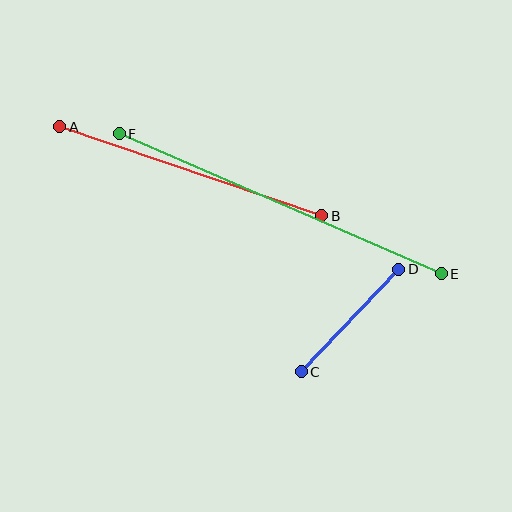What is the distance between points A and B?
The distance is approximately 277 pixels.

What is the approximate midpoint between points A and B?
The midpoint is at approximately (191, 171) pixels.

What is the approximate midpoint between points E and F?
The midpoint is at approximately (280, 204) pixels.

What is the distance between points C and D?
The distance is approximately 141 pixels.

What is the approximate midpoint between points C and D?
The midpoint is at approximately (350, 321) pixels.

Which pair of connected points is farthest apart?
Points E and F are farthest apart.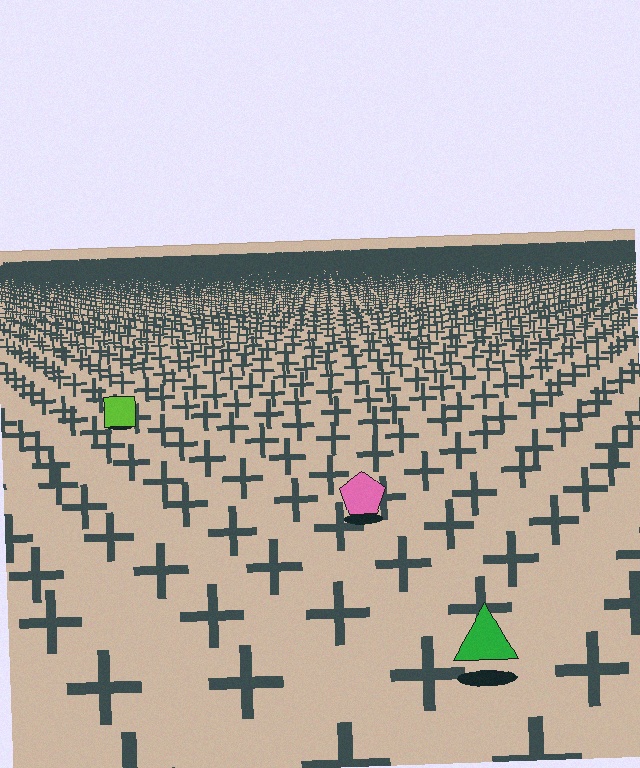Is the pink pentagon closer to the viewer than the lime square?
Yes. The pink pentagon is closer — you can tell from the texture gradient: the ground texture is coarser near it.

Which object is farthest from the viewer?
The lime square is farthest from the viewer. It appears smaller and the ground texture around it is denser.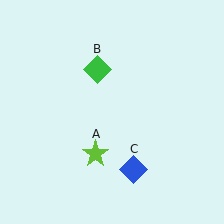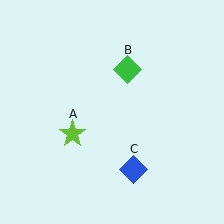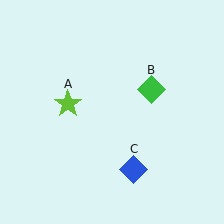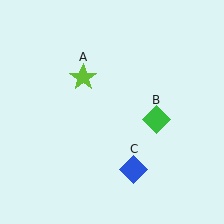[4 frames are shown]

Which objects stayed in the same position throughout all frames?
Blue diamond (object C) remained stationary.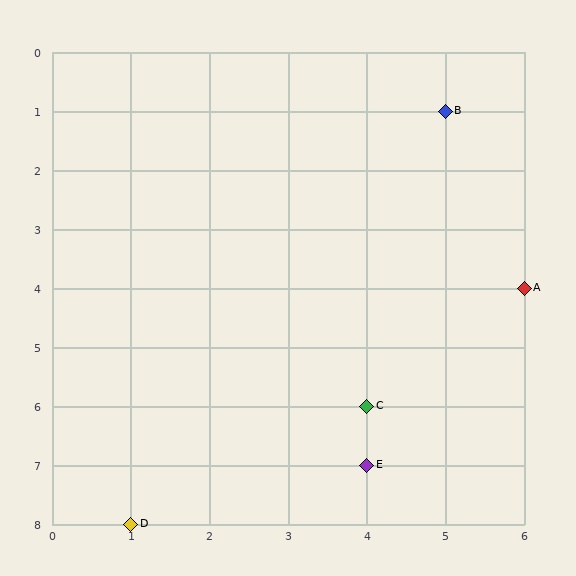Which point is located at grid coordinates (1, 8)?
Point D is at (1, 8).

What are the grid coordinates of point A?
Point A is at grid coordinates (6, 4).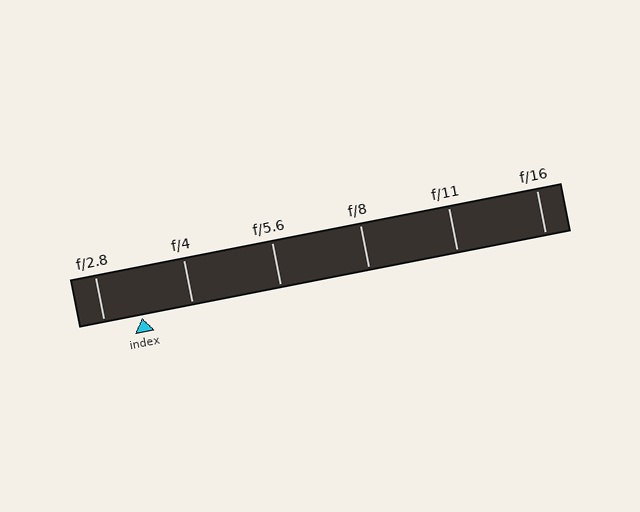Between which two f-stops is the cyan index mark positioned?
The index mark is between f/2.8 and f/4.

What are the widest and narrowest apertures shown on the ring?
The widest aperture shown is f/2.8 and the narrowest is f/16.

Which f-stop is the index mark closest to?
The index mark is closest to f/2.8.